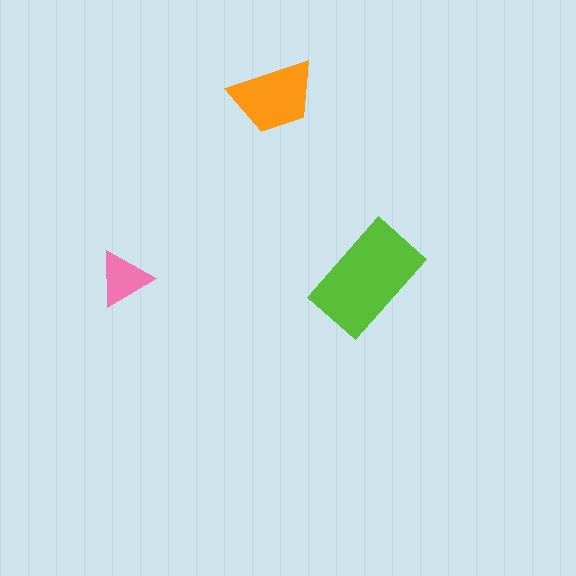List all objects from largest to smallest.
The lime rectangle, the orange trapezoid, the pink triangle.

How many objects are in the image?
There are 3 objects in the image.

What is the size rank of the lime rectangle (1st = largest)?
1st.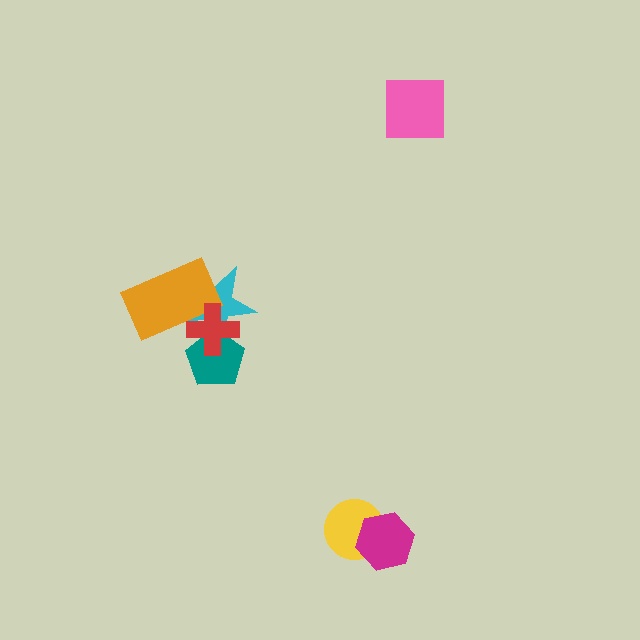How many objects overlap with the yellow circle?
1 object overlaps with the yellow circle.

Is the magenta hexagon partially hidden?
No, no other shape covers it.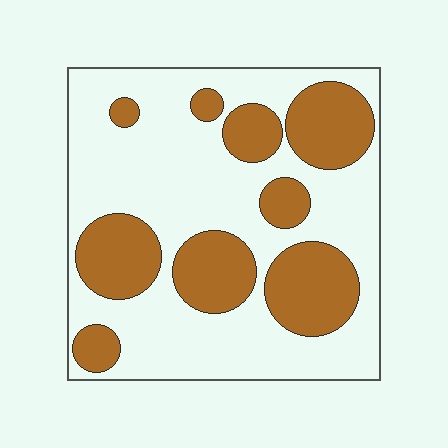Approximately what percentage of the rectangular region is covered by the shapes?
Approximately 35%.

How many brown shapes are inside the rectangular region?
9.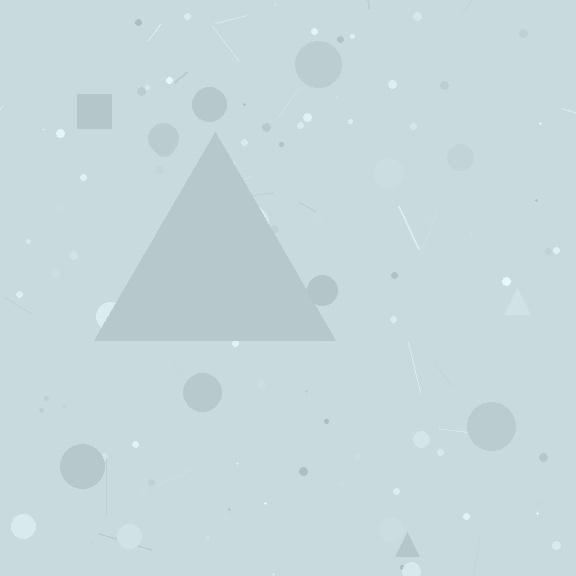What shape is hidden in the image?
A triangle is hidden in the image.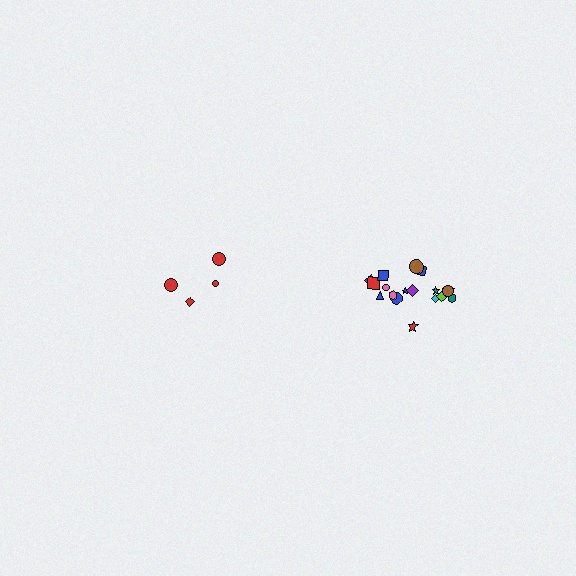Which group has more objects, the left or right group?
The right group.